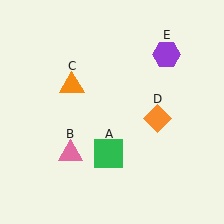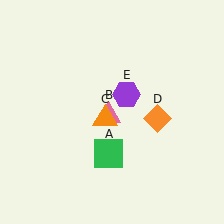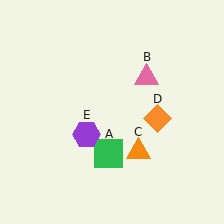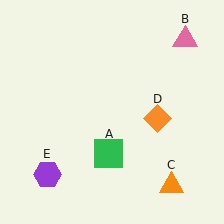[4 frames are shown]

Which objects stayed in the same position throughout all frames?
Green square (object A) and orange diamond (object D) remained stationary.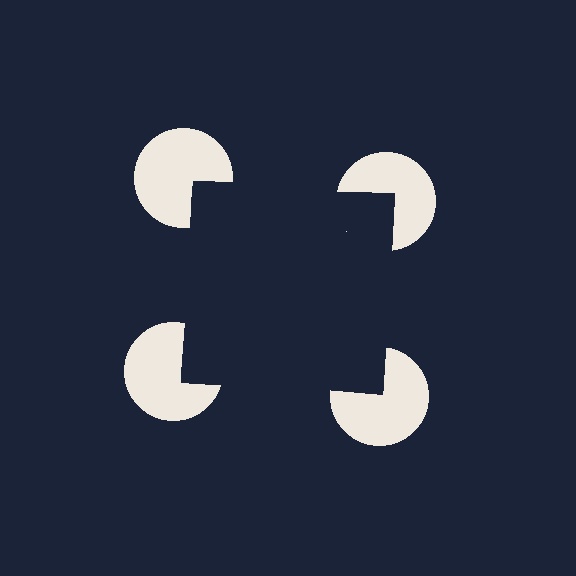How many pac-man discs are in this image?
There are 4 — one at each vertex of the illusory square.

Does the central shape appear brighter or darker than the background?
It typically appears slightly darker than the background, even though no actual brightness change is drawn.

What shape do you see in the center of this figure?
An illusory square — its edges are inferred from the aligned wedge cuts in the pac-man discs, not physically drawn.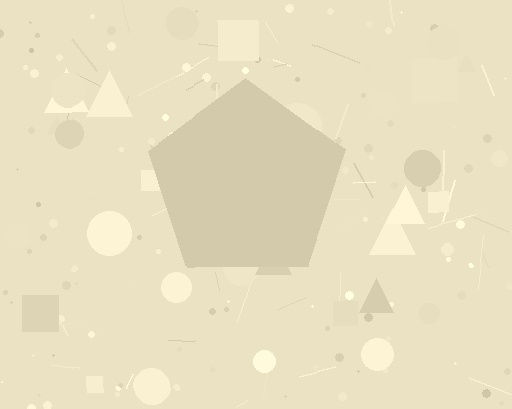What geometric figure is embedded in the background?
A pentagon is embedded in the background.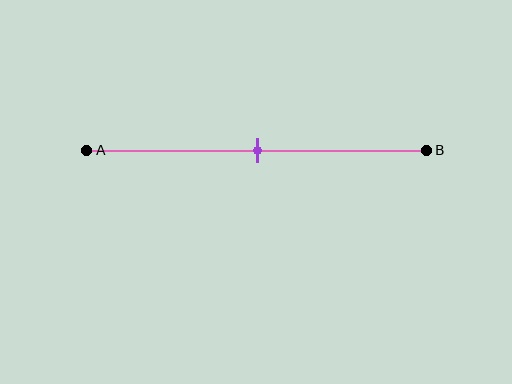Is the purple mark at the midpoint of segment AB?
Yes, the mark is approximately at the midpoint.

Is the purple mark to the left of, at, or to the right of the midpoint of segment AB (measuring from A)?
The purple mark is approximately at the midpoint of segment AB.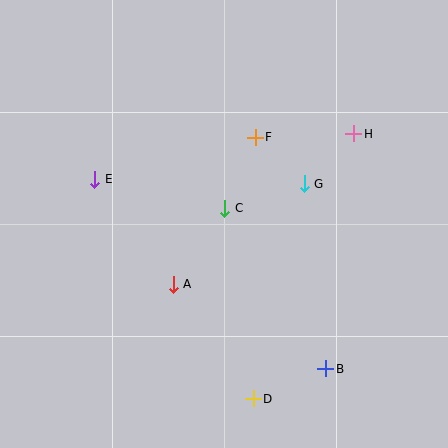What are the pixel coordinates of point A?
Point A is at (173, 284).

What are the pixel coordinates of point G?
Point G is at (304, 184).